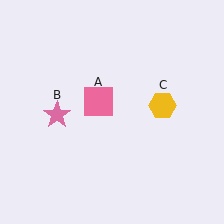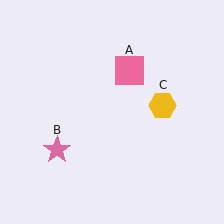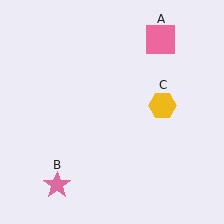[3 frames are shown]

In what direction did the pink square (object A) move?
The pink square (object A) moved up and to the right.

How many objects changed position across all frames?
2 objects changed position: pink square (object A), pink star (object B).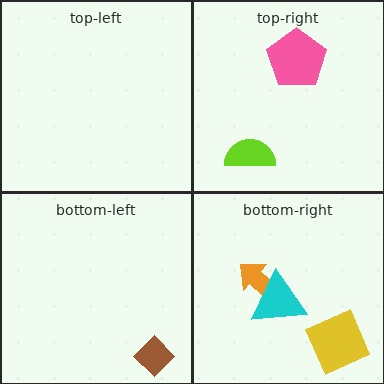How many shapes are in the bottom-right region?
3.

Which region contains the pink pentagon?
The top-right region.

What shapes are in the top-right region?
The lime semicircle, the pink pentagon.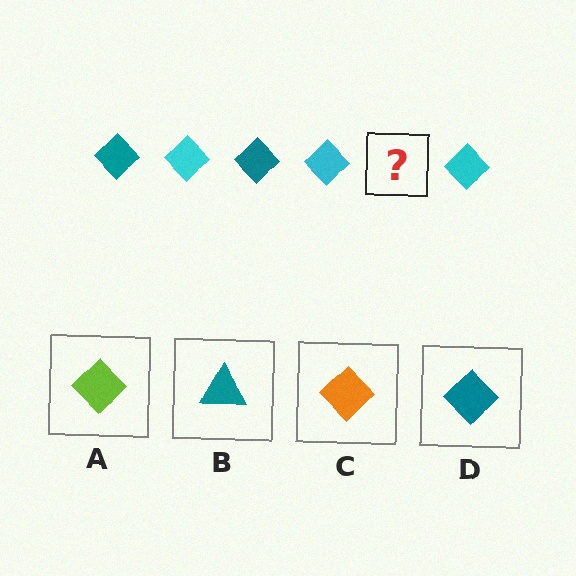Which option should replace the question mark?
Option D.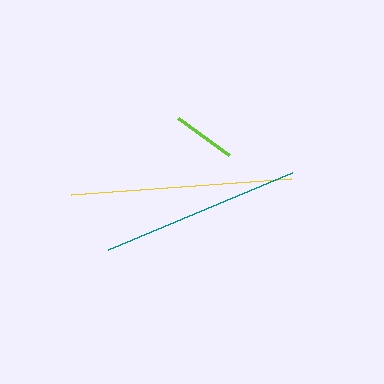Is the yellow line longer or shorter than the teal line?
The yellow line is longer than the teal line.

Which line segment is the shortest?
The lime line is the shortest at approximately 63 pixels.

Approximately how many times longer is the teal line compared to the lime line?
The teal line is approximately 3.2 times the length of the lime line.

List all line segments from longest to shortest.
From longest to shortest: yellow, teal, lime.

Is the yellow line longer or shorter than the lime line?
The yellow line is longer than the lime line.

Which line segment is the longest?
The yellow line is the longest at approximately 221 pixels.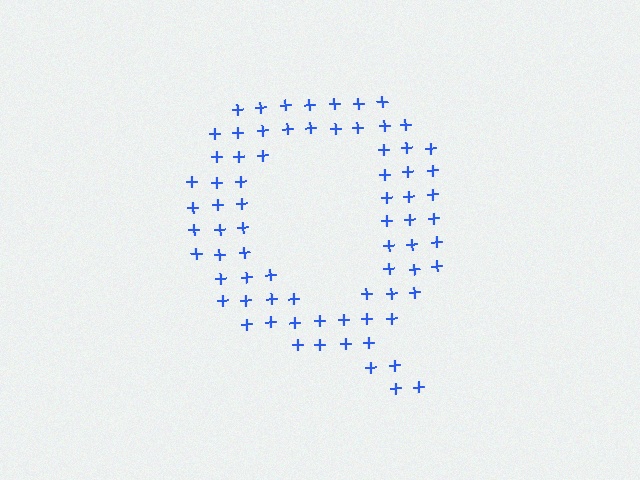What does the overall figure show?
The overall figure shows the letter Q.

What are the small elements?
The small elements are plus signs.